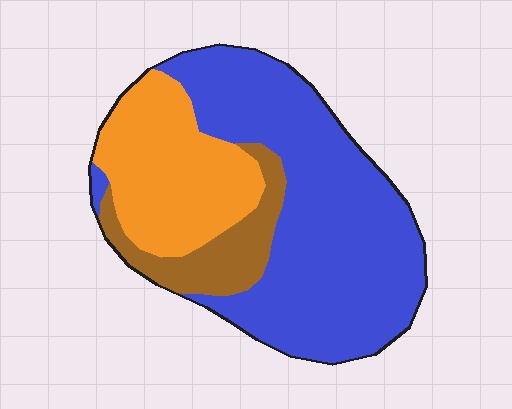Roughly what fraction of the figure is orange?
Orange covers roughly 25% of the figure.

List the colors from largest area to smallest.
From largest to smallest: blue, orange, brown.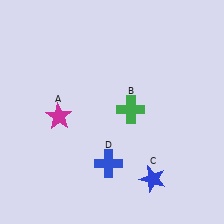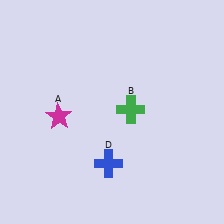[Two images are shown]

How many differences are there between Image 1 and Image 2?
There is 1 difference between the two images.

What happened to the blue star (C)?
The blue star (C) was removed in Image 2. It was in the bottom-right area of Image 1.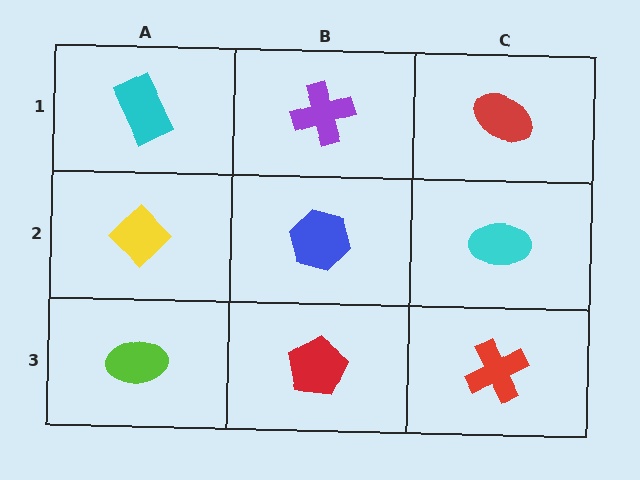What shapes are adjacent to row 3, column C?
A cyan ellipse (row 2, column C), a red pentagon (row 3, column B).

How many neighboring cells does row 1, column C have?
2.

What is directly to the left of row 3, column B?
A lime ellipse.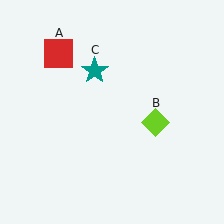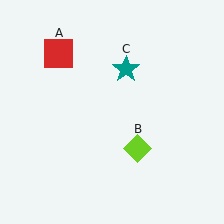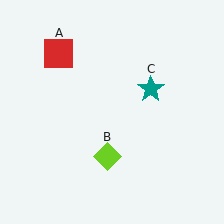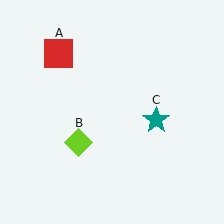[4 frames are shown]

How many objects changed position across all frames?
2 objects changed position: lime diamond (object B), teal star (object C).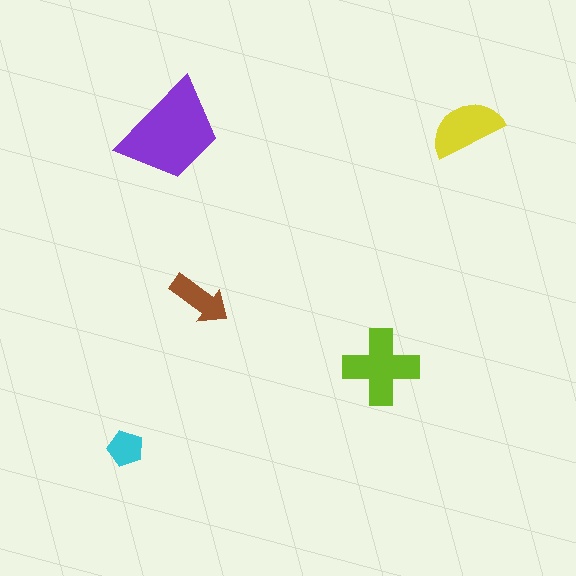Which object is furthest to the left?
The cyan pentagon is leftmost.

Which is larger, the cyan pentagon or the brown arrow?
The brown arrow.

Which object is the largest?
The purple trapezoid.